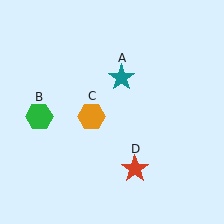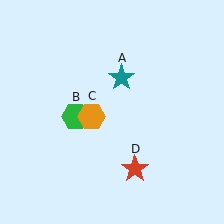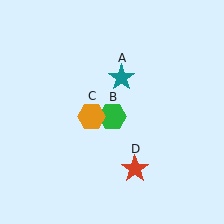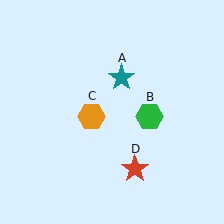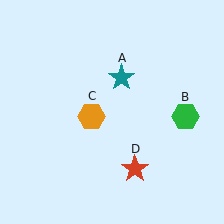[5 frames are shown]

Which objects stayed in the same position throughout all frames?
Teal star (object A) and orange hexagon (object C) and red star (object D) remained stationary.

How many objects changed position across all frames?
1 object changed position: green hexagon (object B).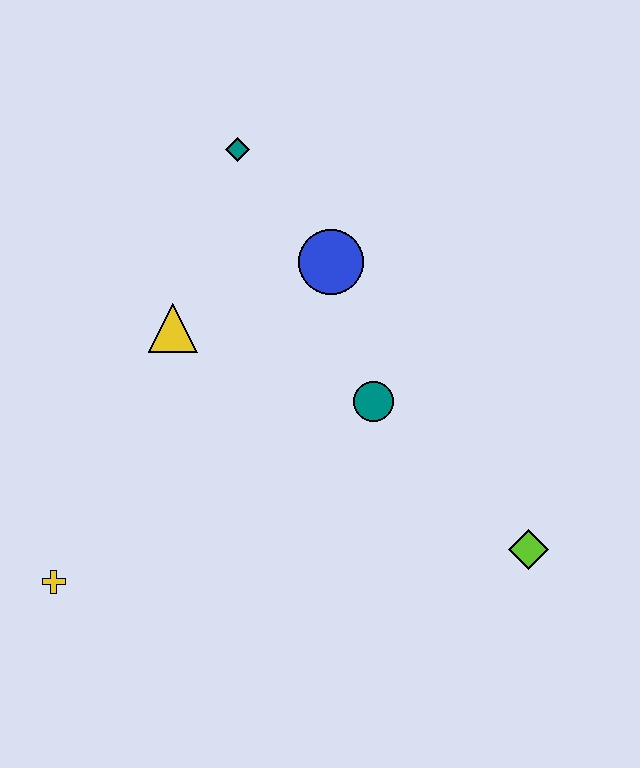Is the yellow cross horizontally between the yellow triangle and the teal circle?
No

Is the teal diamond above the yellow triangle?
Yes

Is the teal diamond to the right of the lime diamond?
No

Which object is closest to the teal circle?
The blue circle is closest to the teal circle.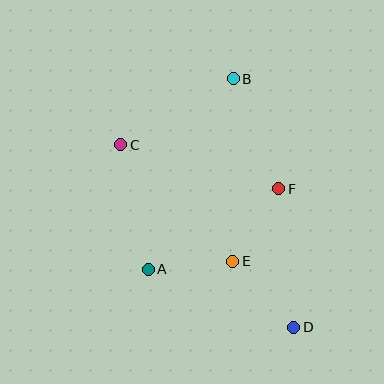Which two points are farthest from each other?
Points B and D are farthest from each other.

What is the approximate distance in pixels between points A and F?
The distance between A and F is approximately 154 pixels.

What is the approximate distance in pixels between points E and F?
The distance between E and F is approximately 86 pixels.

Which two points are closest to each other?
Points A and E are closest to each other.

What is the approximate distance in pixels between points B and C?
The distance between B and C is approximately 131 pixels.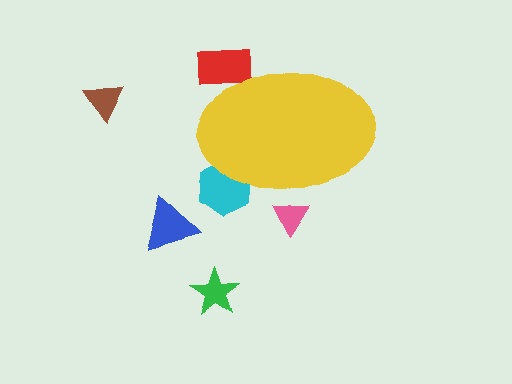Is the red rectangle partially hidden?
Yes, the red rectangle is partially hidden behind the yellow ellipse.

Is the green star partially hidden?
No, the green star is fully visible.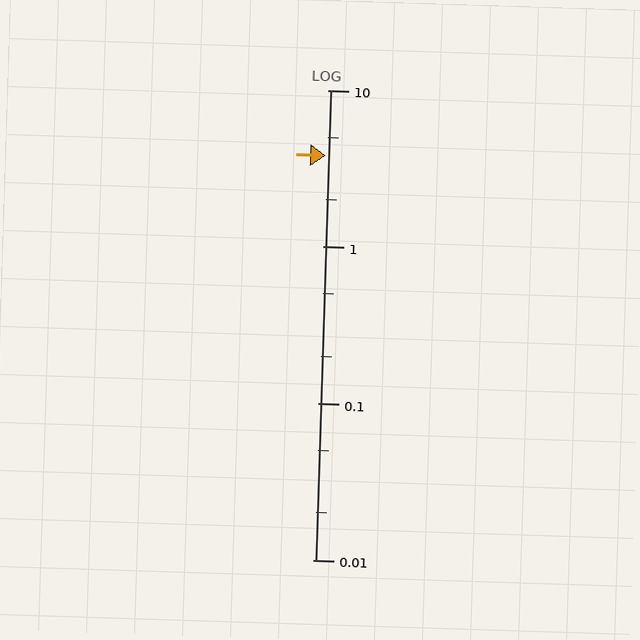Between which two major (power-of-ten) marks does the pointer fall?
The pointer is between 1 and 10.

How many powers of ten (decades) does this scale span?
The scale spans 3 decades, from 0.01 to 10.